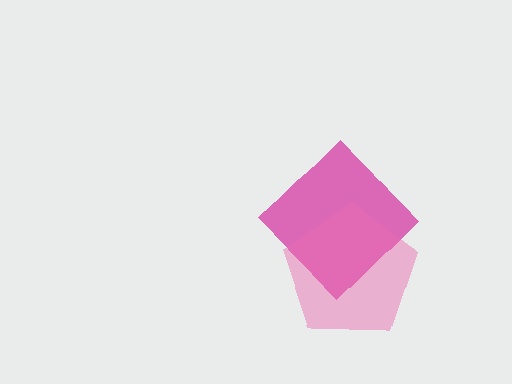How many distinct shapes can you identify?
There are 2 distinct shapes: a magenta diamond, a pink pentagon.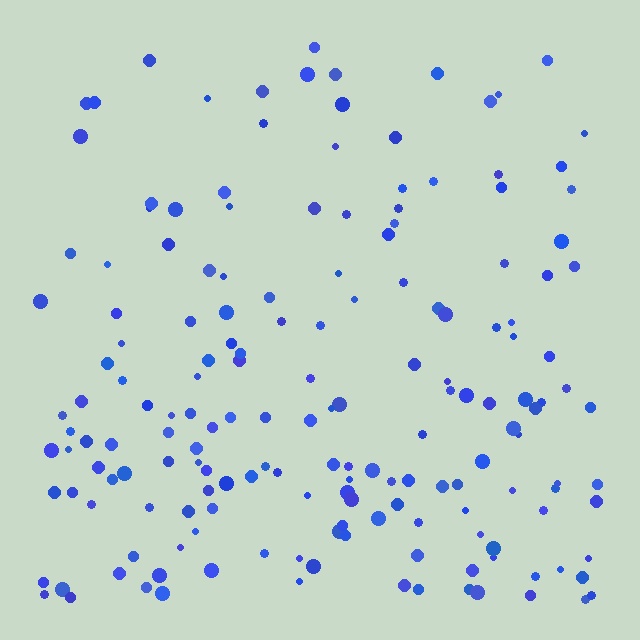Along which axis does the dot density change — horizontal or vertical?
Vertical.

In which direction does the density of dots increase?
From top to bottom, with the bottom side densest.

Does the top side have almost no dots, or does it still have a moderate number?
Still a moderate number, just noticeably fewer than the bottom.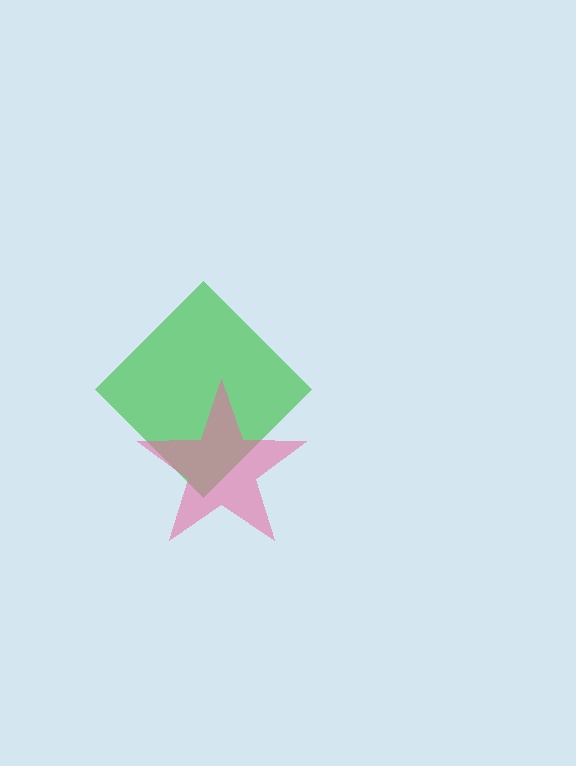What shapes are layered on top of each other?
The layered shapes are: a green diamond, a pink star.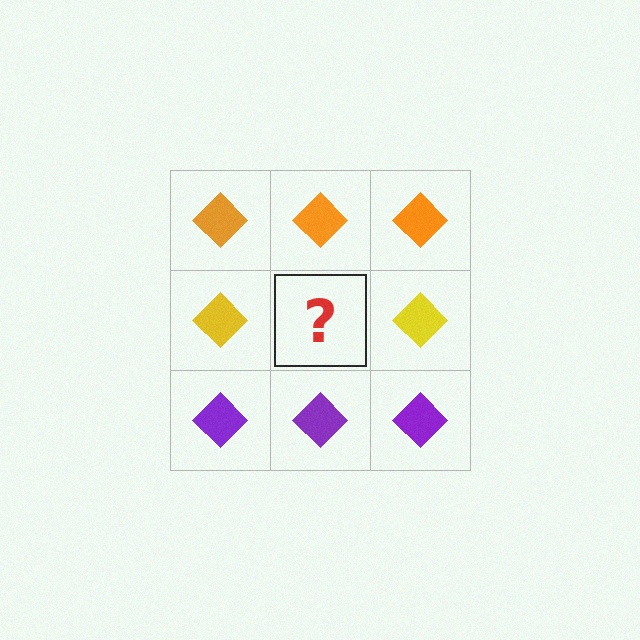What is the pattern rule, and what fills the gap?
The rule is that each row has a consistent color. The gap should be filled with a yellow diamond.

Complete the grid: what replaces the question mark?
The question mark should be replaced with a yellow diamond.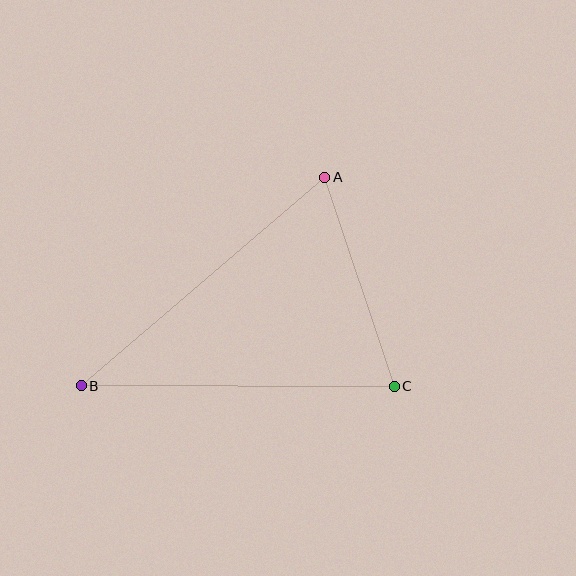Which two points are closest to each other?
Points A and C are closest to each other.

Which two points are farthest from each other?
Points A and B are farthest from each other.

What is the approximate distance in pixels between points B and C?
The distance between B and C is approximately 313 pixels.